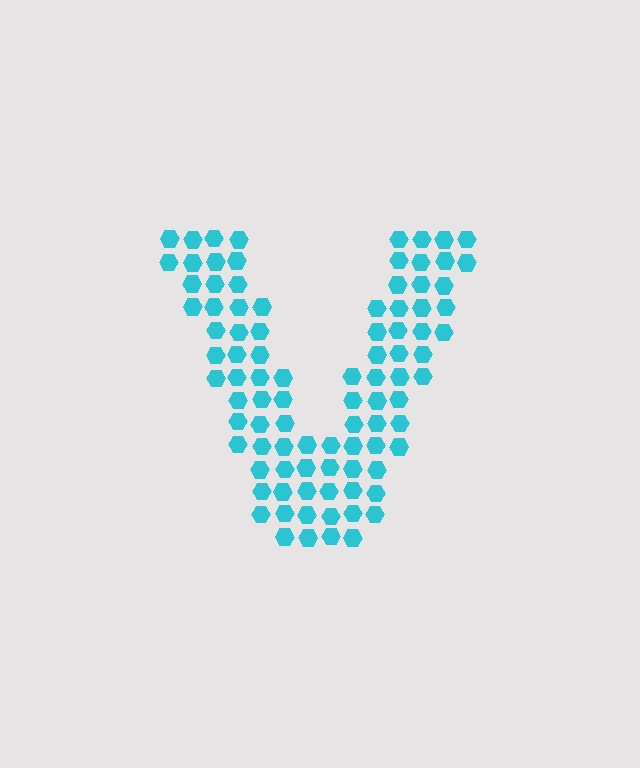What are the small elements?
The small elements are hexagons.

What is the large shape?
The large shape is the letter V.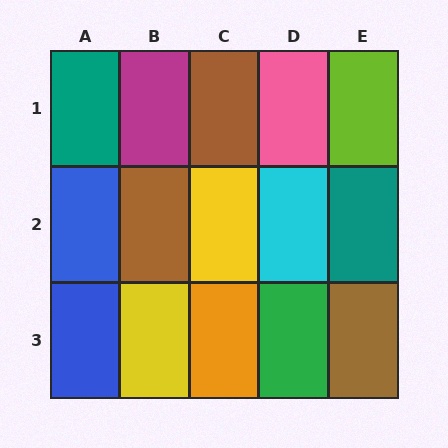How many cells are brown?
3 cells are brown.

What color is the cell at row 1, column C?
Brown.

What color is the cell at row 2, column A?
Blue.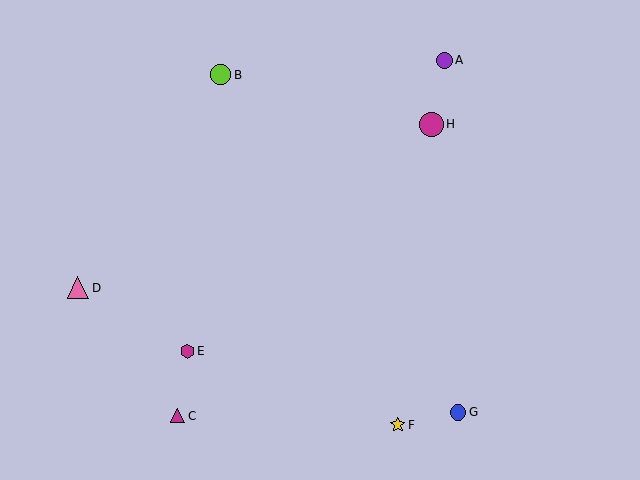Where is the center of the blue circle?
The center of the blue circle is at (458, 412).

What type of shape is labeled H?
Shape H is a magenta circle.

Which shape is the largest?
The magenta circle (labeled H) is the largest.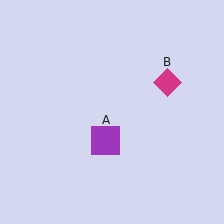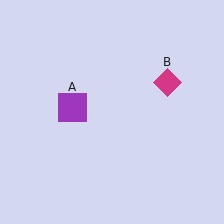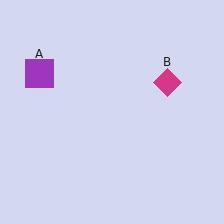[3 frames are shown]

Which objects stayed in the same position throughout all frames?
Magenta diamond (object B) remained stationary.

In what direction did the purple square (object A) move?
The purple square (object A) moved up and to the left.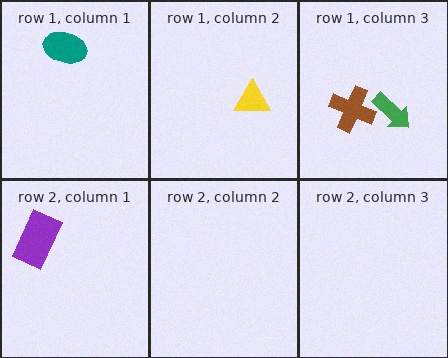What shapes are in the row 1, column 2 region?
The yellow triangle.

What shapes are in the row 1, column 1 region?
The teal ellipse.